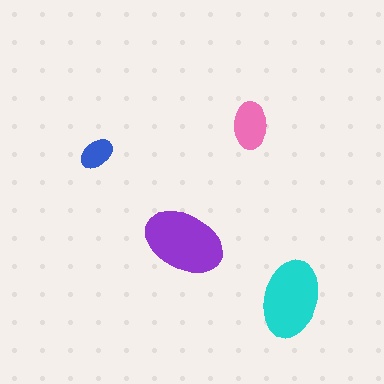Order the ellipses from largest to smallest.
the purple one, the cyan one, the pink one, the blue one.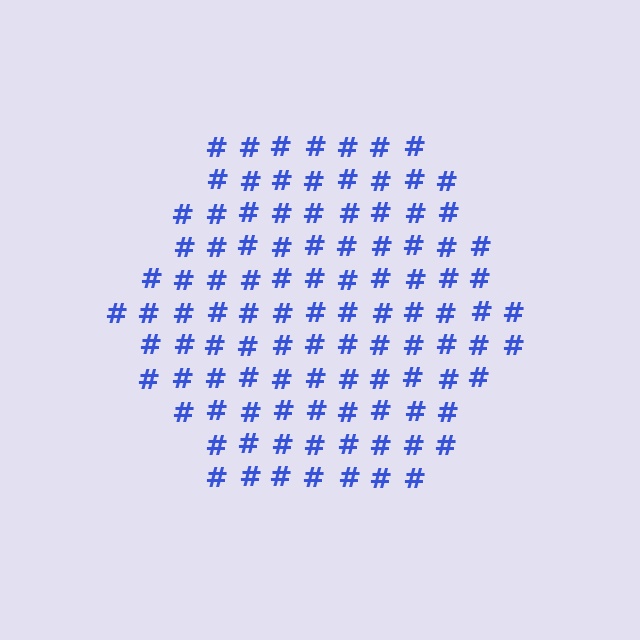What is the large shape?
The large shape is a hexagon.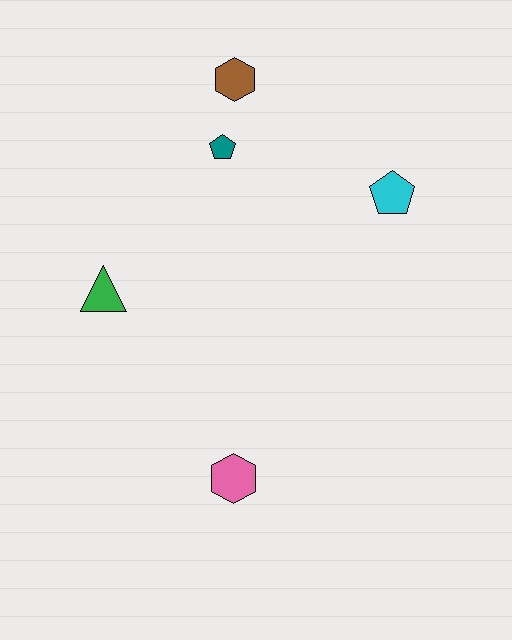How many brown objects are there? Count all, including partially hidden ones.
There is 1 brown object.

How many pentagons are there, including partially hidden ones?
There are 2 pentagons.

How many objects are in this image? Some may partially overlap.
There are 5 objects.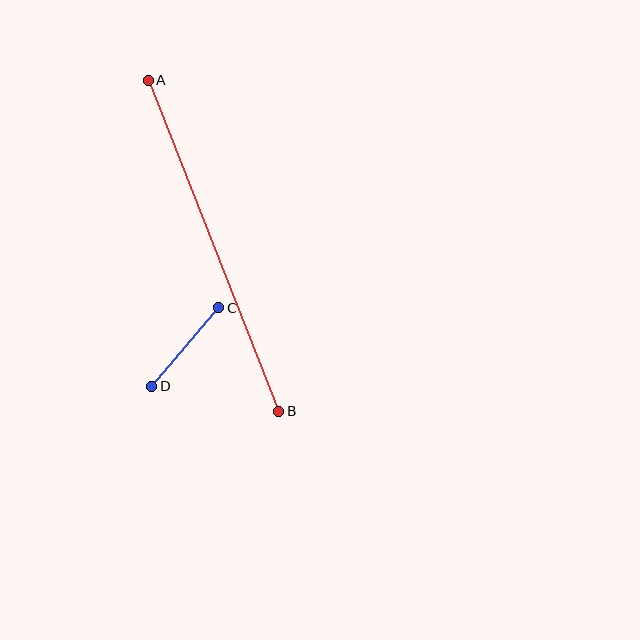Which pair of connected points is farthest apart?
Points A and B are farthest apart.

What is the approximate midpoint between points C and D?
The midpoint is at approximately (185, 347) pixels.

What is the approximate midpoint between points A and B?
The midpoint is at approximately (213, 246) pixels.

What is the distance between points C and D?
The distance is approximately 104 pixels.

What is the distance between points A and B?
The distance is approximately 356 pixels.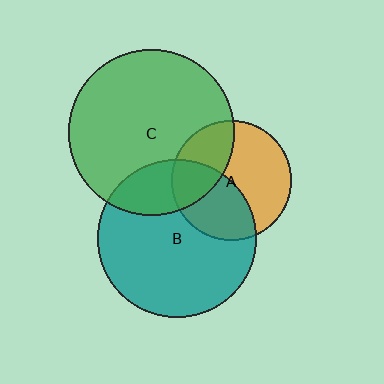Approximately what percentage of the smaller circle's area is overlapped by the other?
Approximately 20%.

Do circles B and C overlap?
Yes.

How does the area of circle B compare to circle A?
Approximately 1.8 times.